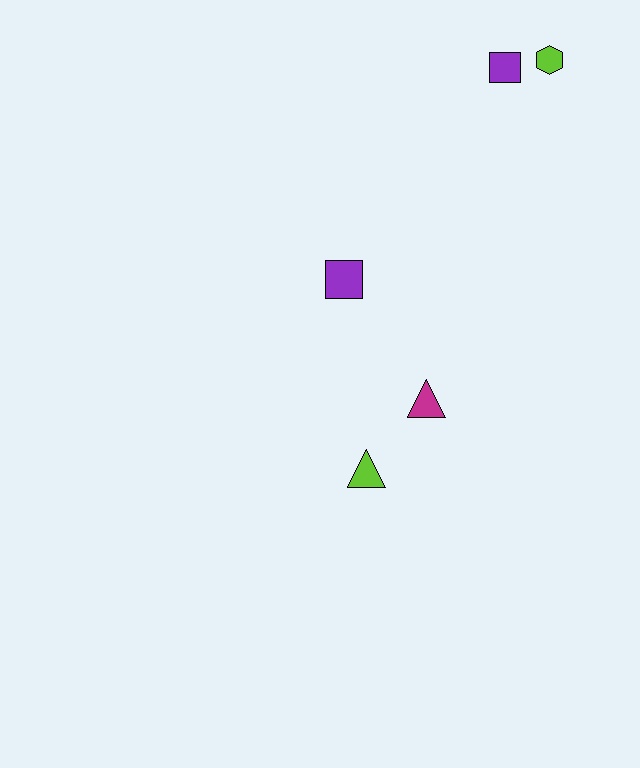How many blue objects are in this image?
There are no blue objects.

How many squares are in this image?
There are 2 squares.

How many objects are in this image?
There are 5 objects.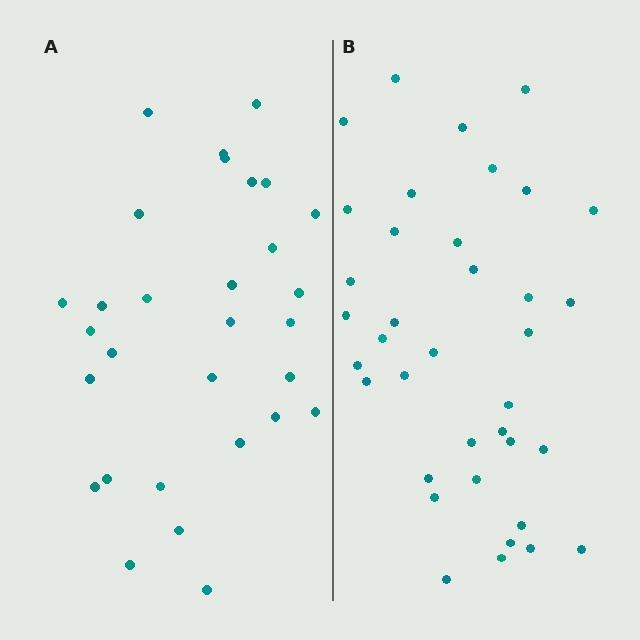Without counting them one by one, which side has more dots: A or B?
Region B (the right region) has more dots.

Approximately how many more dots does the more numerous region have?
Region B has roughly 8 or so more dots than region A.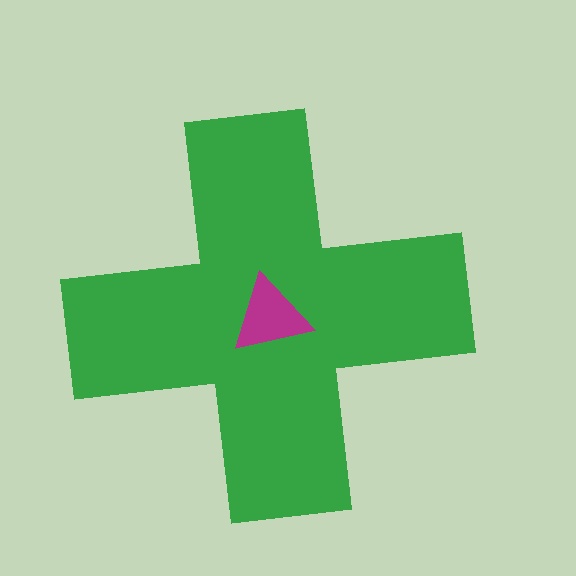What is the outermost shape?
The green cross.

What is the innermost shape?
The magenta triangle.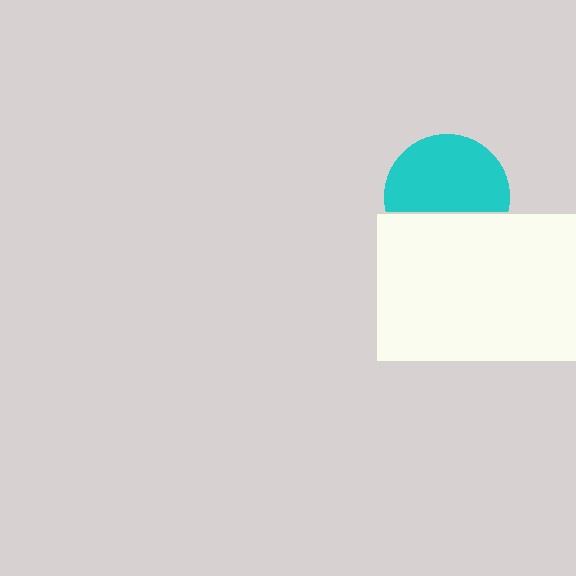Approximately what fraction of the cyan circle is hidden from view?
Roughly 35% of the cyan circle is hidden behind the white rectangle.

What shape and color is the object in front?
The object in front is a white rectangle.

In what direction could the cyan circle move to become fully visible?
The cyan circle could move up. That would shift it out from behind the white rectangle entirely.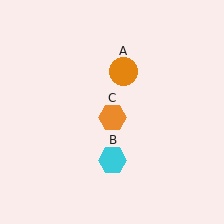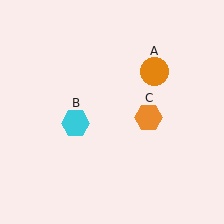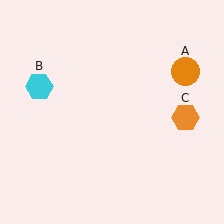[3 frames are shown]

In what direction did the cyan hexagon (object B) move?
The cyan hexagon (object B) moved up and to the left.